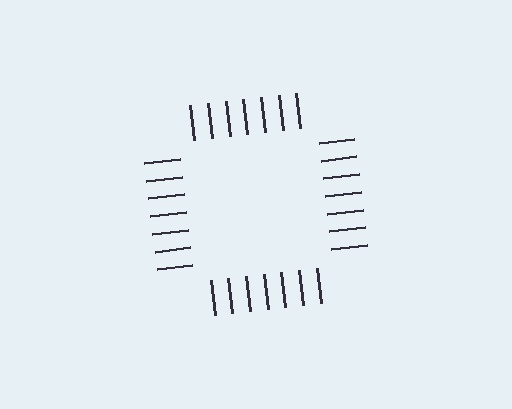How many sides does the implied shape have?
4 sides — the line-ends trace a square.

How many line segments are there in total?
28 — 7 along each of the 4 edges.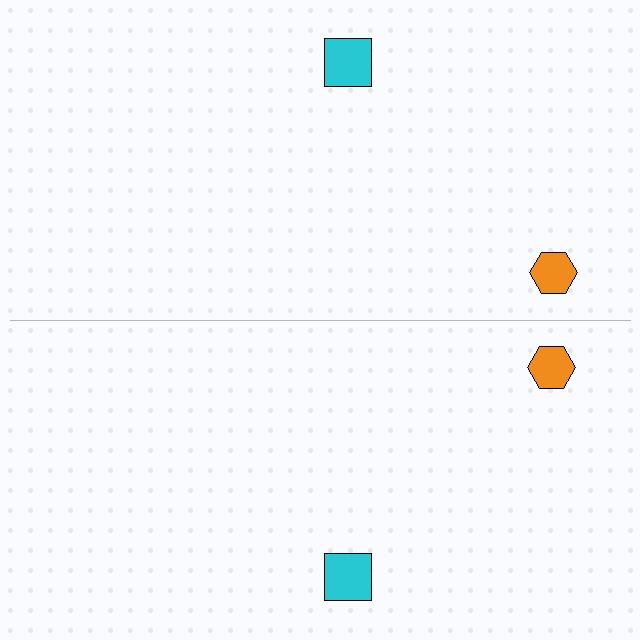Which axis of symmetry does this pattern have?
The pattern has a horizontal axis of symmetry running through the center of the image.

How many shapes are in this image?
There are 4 shapes in this image.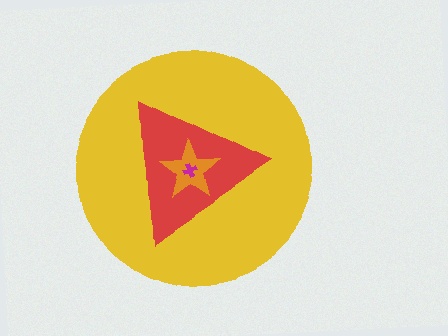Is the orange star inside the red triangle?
Yes.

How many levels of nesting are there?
4.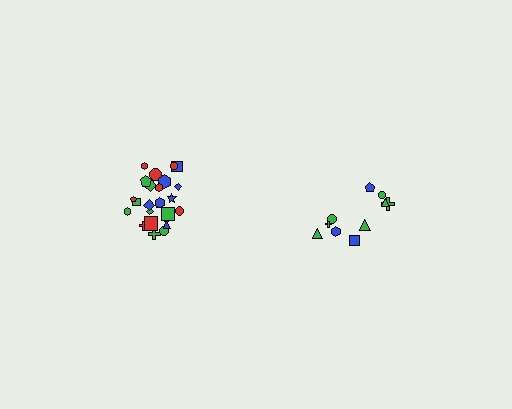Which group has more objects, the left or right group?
The left group.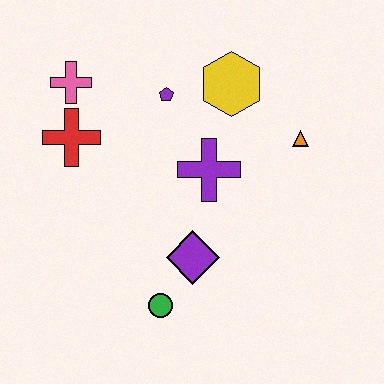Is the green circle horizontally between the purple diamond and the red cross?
Yes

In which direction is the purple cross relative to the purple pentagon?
The purple cross is below the purple pentagon.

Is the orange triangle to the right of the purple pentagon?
Yes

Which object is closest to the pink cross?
The red cross is closest to the pink cross.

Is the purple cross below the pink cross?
Yes